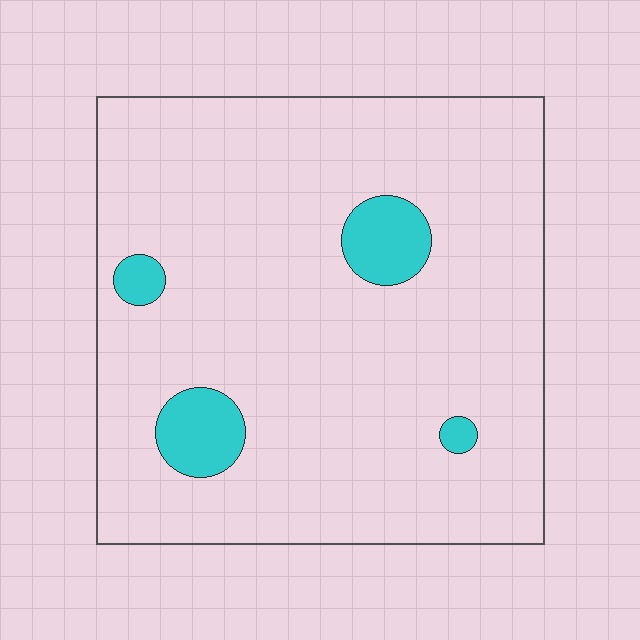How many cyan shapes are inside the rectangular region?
4.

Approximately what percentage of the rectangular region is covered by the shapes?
Approximately 10%.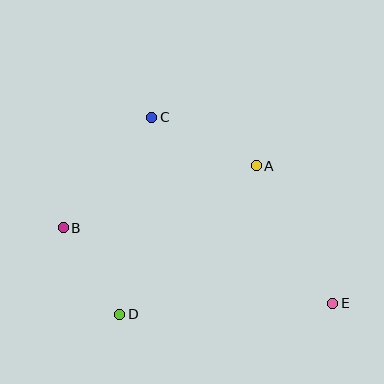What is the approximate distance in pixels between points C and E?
The distance between C and E is approximately 259 pixels.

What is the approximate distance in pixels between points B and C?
The distance between B and C is approximately 142 pixels.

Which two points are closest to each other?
Points B and D are closest to each other.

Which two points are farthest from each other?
Points B and E are farthest from each other.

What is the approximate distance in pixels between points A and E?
The distance between A and E is approximately 157 pixels.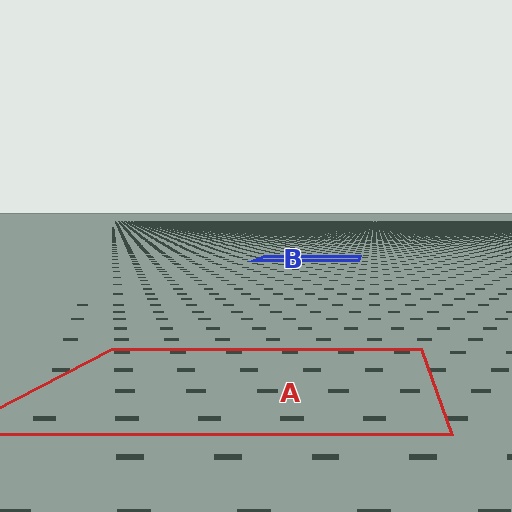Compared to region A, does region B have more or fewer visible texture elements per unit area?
Region B has more texture elements per unit area — they are packed more densely because it is farther away.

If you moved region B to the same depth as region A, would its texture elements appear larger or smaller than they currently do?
They would appear larger. At a closer depth, the same texture elements are projected at a bigger on-screen size.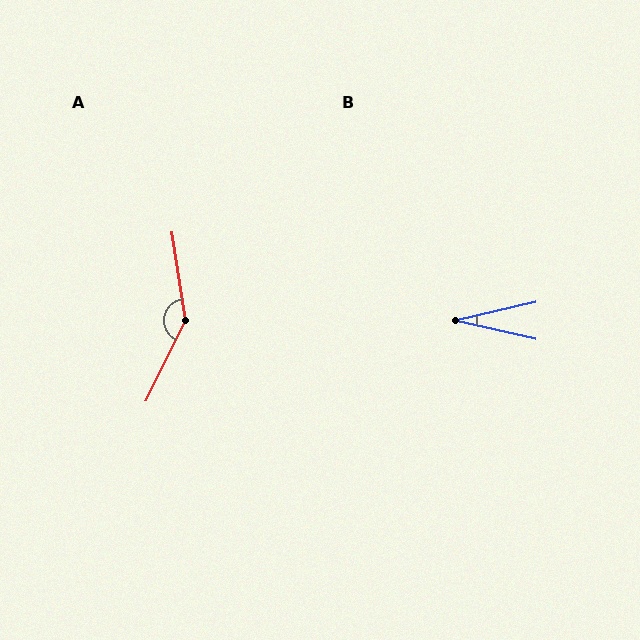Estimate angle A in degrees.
Approximately 145 degrees.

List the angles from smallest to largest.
B (26°), A (145°).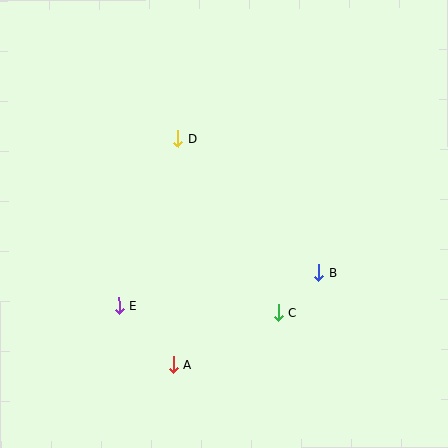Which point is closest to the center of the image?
Point D at (178, 139) is closest to the center.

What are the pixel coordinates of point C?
Point C is at (278, 312).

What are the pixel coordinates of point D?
Point D is at (178, 139).